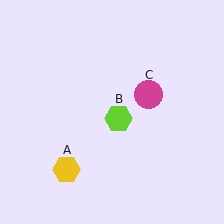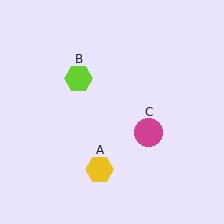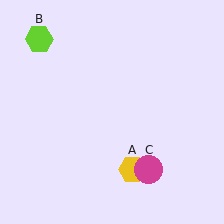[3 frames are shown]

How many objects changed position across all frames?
3 objects changed position: yellow hexagon (object A), lime hexagon (object B), magenta circle (object C).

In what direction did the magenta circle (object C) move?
The magenta circle (object C) moved down.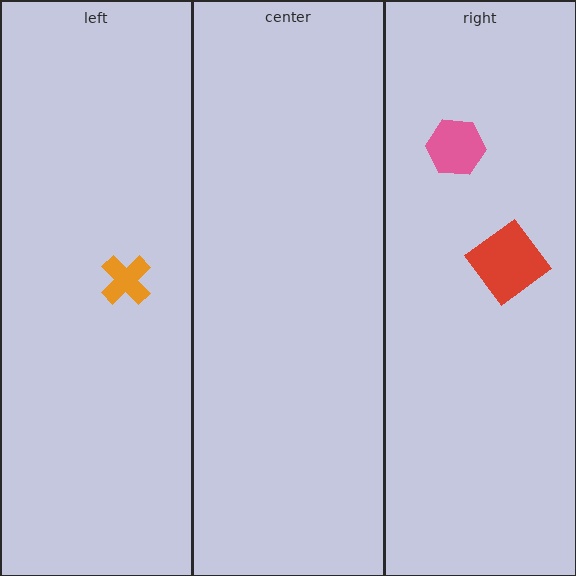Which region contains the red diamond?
The right region.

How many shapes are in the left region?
1.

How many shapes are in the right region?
2.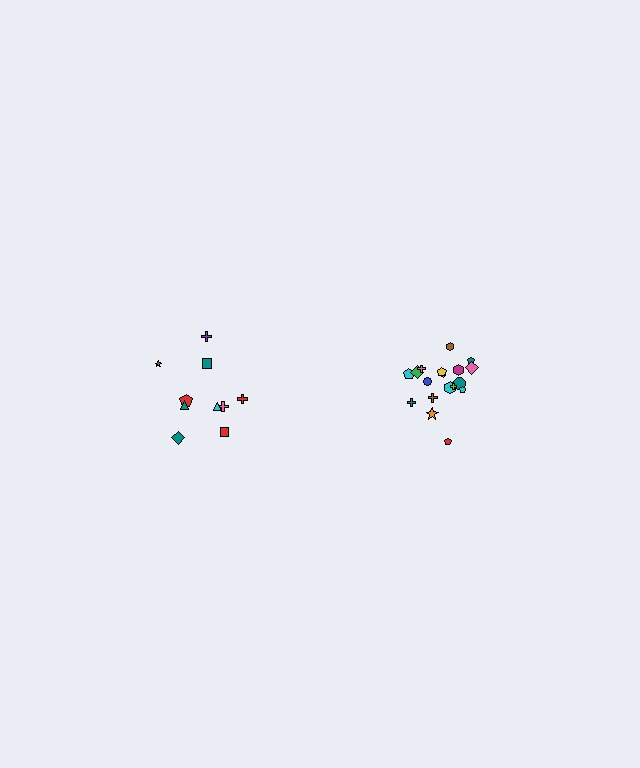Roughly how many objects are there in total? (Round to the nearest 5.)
Roughly 30 objects in total.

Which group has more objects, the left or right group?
The right group.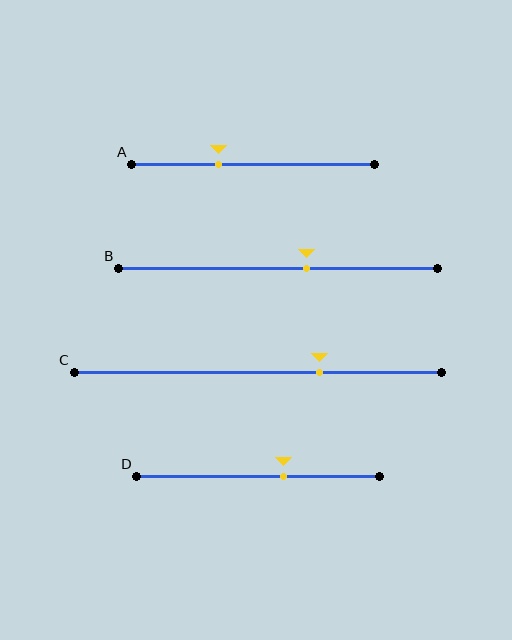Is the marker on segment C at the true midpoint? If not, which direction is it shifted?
No, the marker on segment C is shifted to the right by about 17% of the segment length.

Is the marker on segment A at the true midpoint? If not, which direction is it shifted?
No, the marker on segment A is shifted to the left by about 14% of the segment length.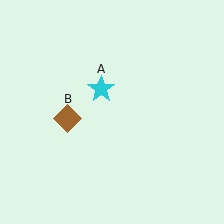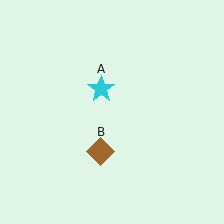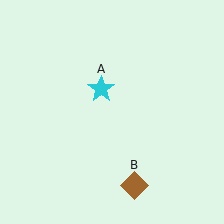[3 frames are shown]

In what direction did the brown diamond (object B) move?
The brown diamond (object B) moved down and to the right.